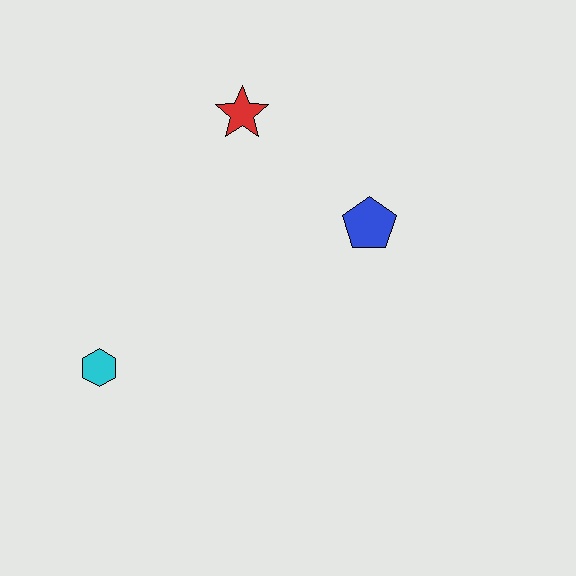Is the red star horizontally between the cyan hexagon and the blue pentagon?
Yes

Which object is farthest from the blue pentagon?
The cyan hexagon is farthest from the blue pentagon.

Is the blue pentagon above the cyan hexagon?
Yes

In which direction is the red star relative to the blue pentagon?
The red star is to the left of the blue pentagon.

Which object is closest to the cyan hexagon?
The red star is closest to the cyan hexagon.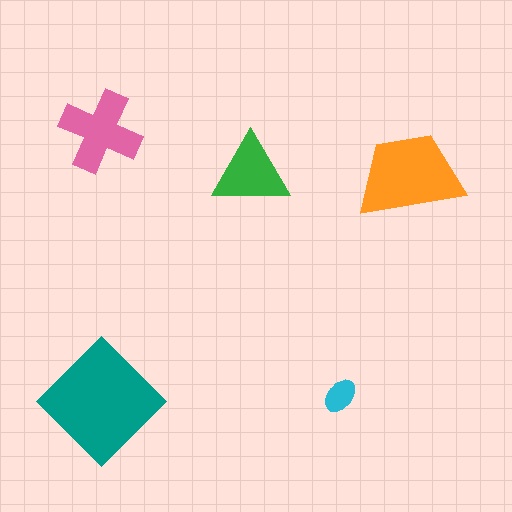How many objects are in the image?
There are 5 objects in the image.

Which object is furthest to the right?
The orange trapezoid is rightmost.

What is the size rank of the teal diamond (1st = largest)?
1st.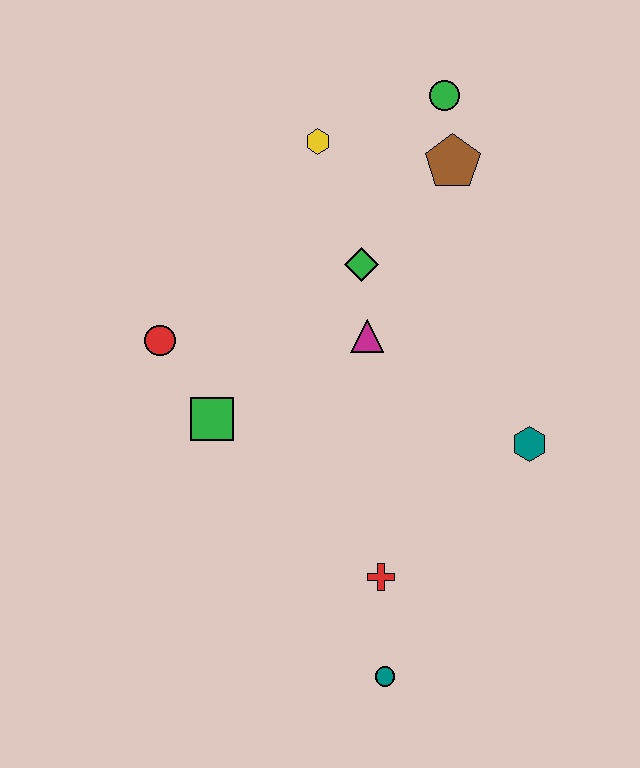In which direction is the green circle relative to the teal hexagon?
The green circle is above the teal hexagon.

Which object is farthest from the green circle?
The teal circle is farthest from the green circle.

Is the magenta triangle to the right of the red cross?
No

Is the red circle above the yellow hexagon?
No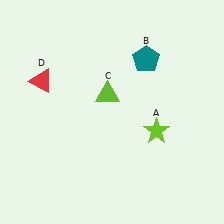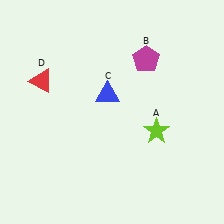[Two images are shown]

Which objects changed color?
B changed from teal to magenta. C changed from lime to blue.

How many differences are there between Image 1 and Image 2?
There are 2 differences between the two images.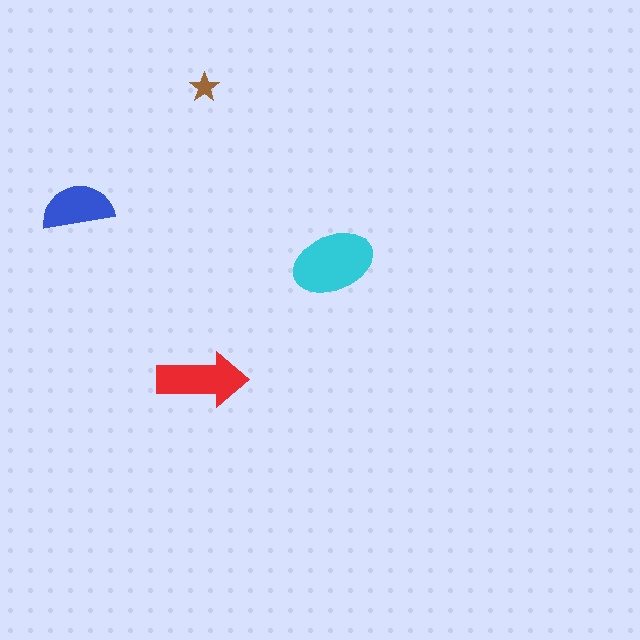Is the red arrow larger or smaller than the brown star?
Larger.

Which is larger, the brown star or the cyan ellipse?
The cyan ellipse.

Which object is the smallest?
The brown star.